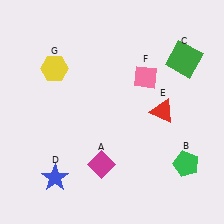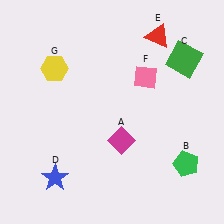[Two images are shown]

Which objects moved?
The objects that moved are: the magenta diamond (A), the red triangle (E).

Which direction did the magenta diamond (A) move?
The magenta diamond (A) moved up.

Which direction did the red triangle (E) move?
The red triangle (E) moved up.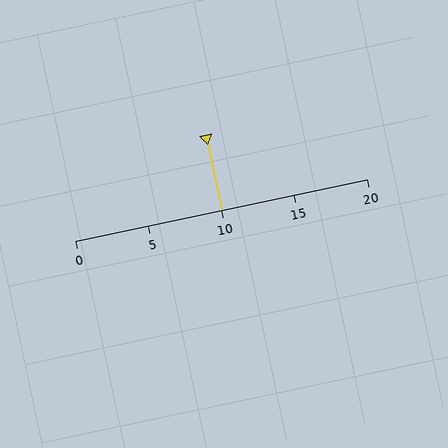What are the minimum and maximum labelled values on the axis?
The axis runs from 0 to 20.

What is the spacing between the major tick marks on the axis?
The major ticks are spaced 5 apart.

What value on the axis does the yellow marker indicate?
The marker indicates approximately 10.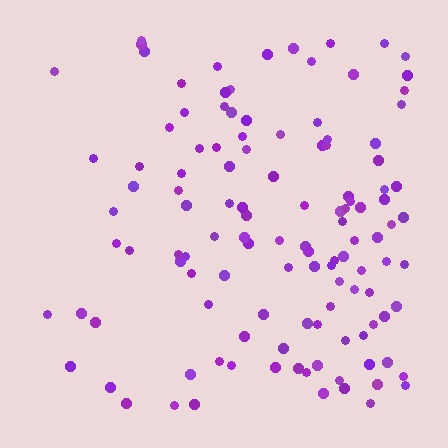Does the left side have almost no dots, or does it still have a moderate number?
Still a moderate number, just noticeably fewer than the right.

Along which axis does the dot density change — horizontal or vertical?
Horizontal.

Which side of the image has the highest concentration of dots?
The right.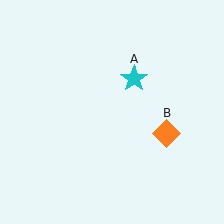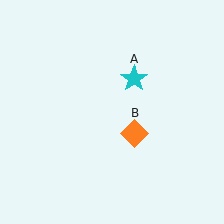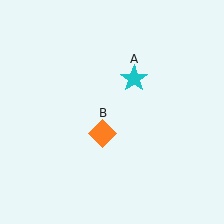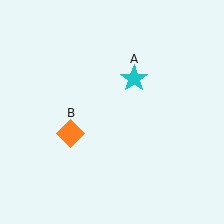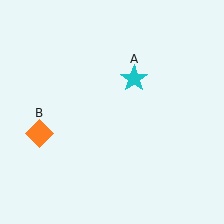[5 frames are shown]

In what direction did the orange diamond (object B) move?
The orange diamond (object B) moved left.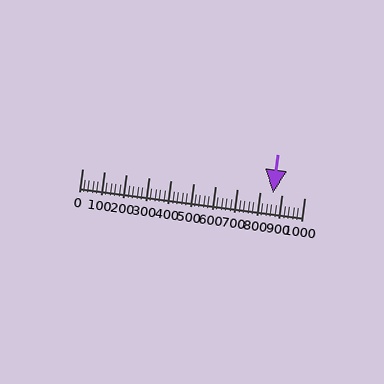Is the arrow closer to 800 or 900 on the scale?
The arrow is closer to 900.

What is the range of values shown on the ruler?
The ruler shows values from 0 to 1000.